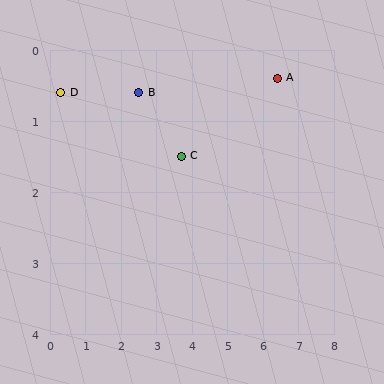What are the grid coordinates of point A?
Point A is at approximately (6.4, 0.4).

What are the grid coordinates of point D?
Point D is at approximately (0.3, 0.6).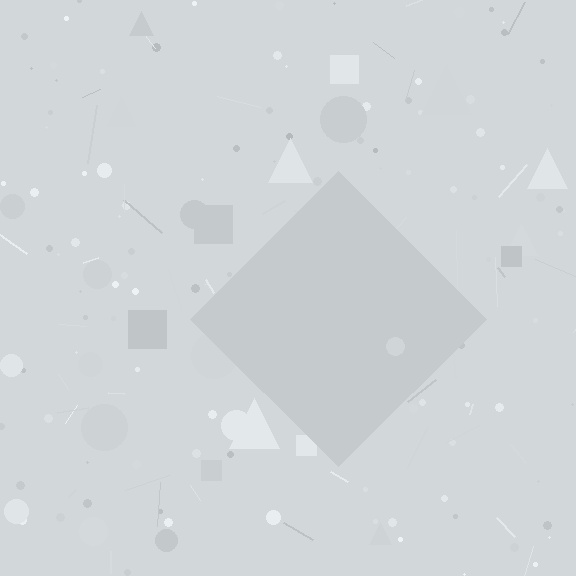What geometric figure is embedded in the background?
A diamond is embedded in the background.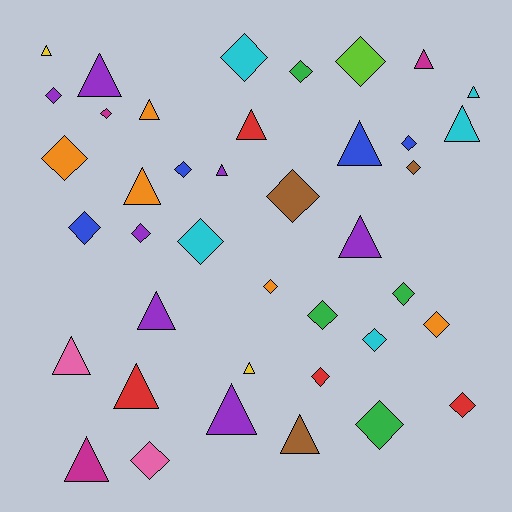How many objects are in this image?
There are 40 objects.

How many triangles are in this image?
There are 18 triangles.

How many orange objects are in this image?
There are 5 orange objects.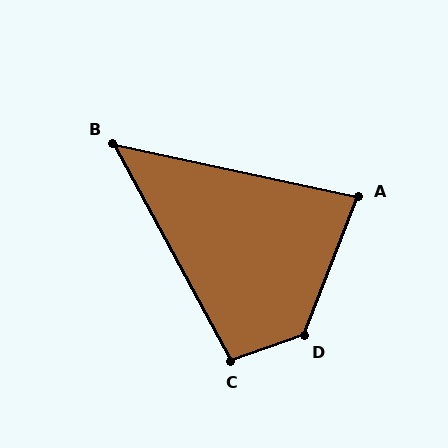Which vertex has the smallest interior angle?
B, at approximately 49 degrees.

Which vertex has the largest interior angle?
D, at approximately 131 degrees.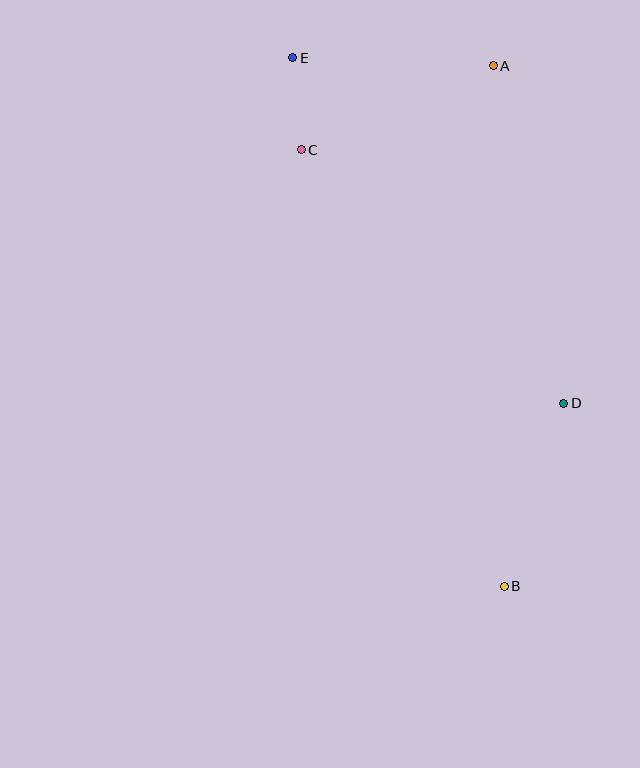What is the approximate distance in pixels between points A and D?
The distance between A and D is approximately 345 pixels.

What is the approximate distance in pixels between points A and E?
The distance between A and E is approximately 201 pixels.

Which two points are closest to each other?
Points C and E are closest to each other.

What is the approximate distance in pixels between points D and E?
The distance between D and E is approximately 439 pixels.